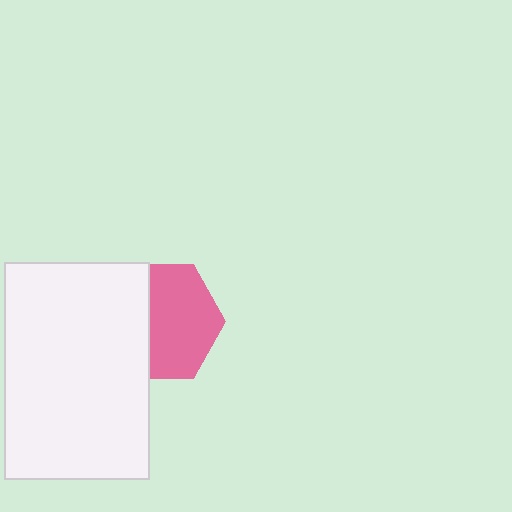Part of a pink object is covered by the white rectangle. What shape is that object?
It is a hexagon.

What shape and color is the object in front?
The object in front is a white rectangle.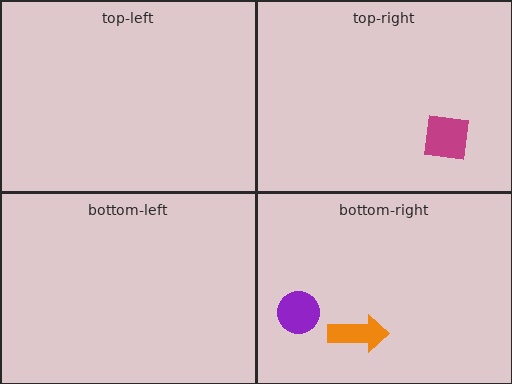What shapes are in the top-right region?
The magenta square.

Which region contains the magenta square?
The top-right region.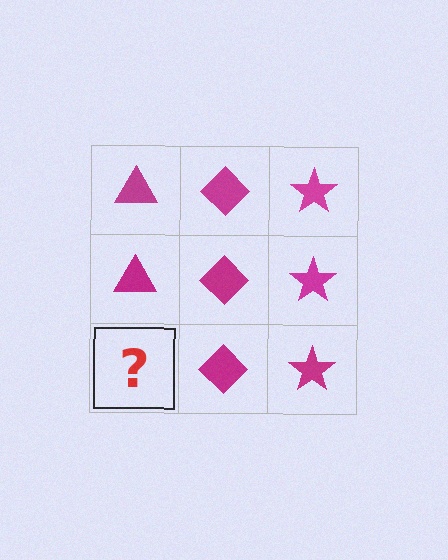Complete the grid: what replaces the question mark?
The question mark should be replaced with a magenta triangle.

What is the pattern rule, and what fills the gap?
The rule is that each column has a consistent shape. The gap should be filled with a magenta triangle.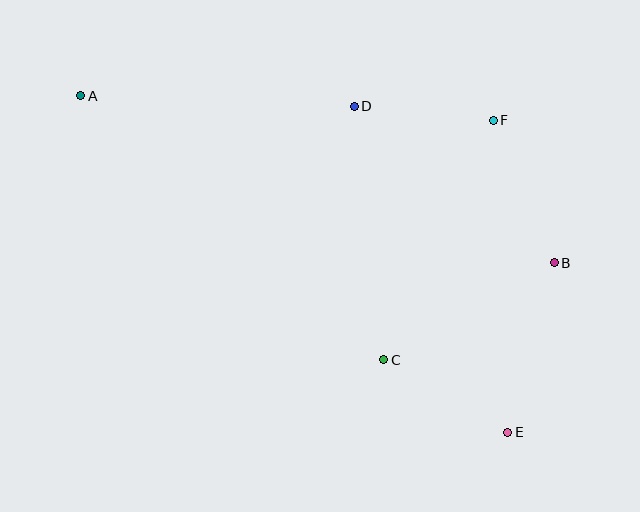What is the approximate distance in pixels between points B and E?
The distance between B and E is approximately 176 pixels.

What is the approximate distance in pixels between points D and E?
The distance between D and E is approximately 360 pixels.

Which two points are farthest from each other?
Points A and E are farthest from each other.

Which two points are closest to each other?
Points D and F are closest to each other.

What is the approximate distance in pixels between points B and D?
The distance between B and D is approximately 254 pixels.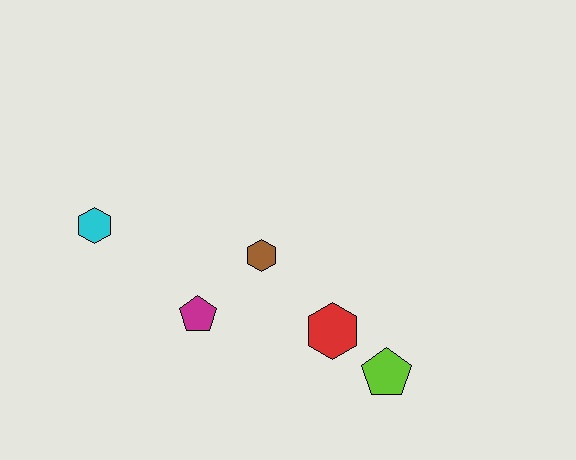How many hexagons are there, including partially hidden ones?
There are 3 hexagons.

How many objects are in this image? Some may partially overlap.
There are 5 objects.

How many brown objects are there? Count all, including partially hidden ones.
There is 1 brown object.